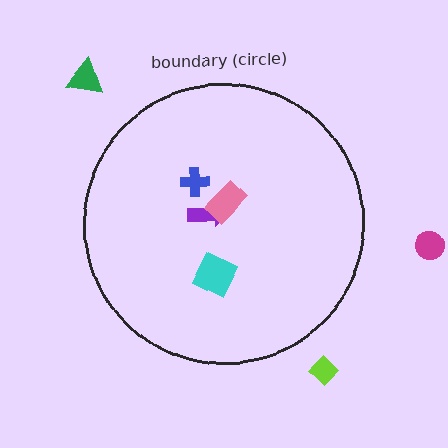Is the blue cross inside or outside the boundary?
Inside.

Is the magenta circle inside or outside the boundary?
Outside.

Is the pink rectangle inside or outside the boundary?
Inside.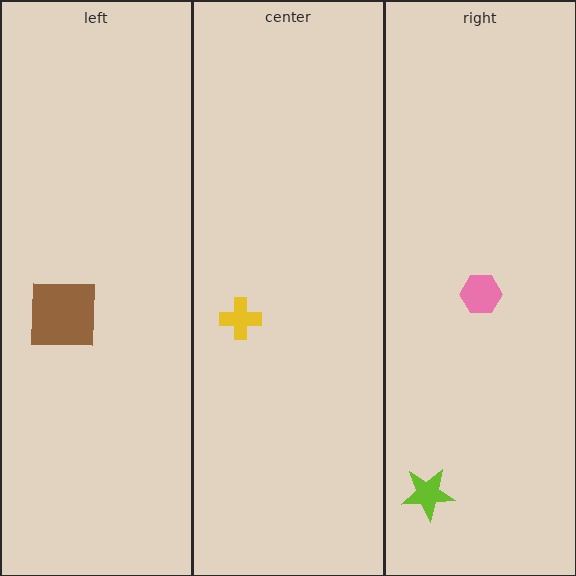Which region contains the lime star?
The right region.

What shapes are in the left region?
The brown square.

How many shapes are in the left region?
1.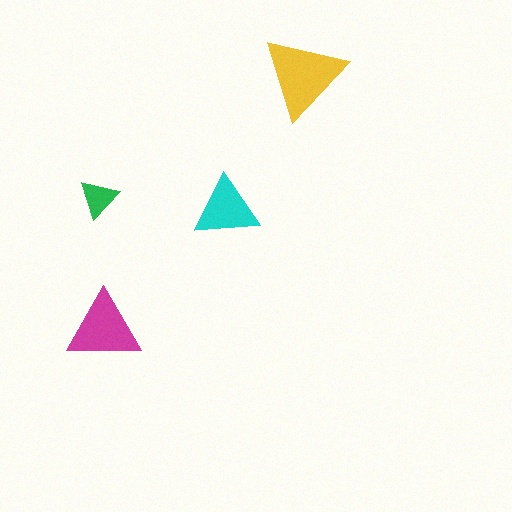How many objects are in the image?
There are 4 objects in the image.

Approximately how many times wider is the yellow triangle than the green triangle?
About 2 times wider.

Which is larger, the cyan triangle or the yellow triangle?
The yellow one.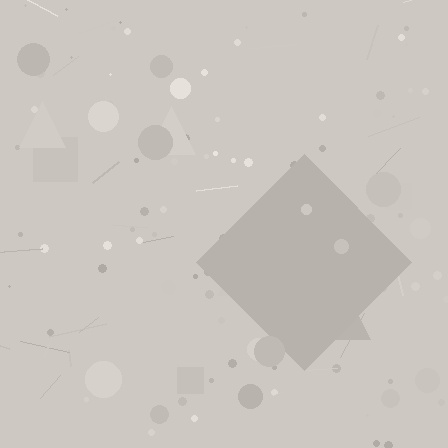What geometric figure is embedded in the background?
A diamond is embedded in the background.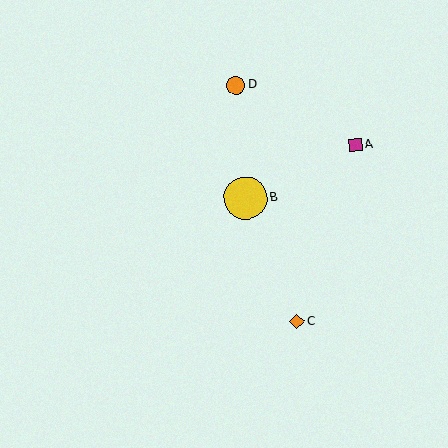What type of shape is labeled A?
Shape A is a magenta square.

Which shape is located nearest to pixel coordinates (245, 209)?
The yellow circle (labeled B) at (245, 198) is nearest to that location.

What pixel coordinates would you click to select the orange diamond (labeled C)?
Click at (297, 321) to select the orange diamond C.